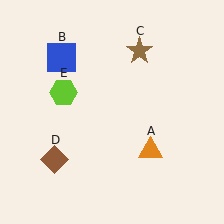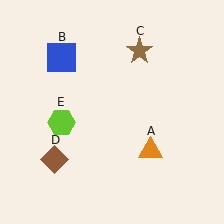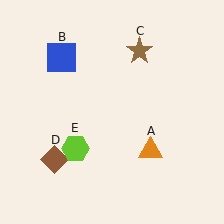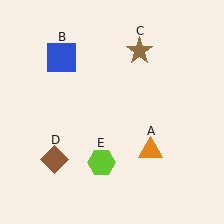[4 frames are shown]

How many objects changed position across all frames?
1 object changed position: lime hexagon (object E).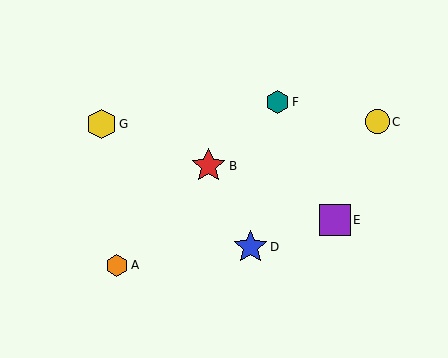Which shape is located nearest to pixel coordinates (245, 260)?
The blue star (labeled D) at (251, 247) is nearest to that location.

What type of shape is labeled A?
Shape A is an orange hexagon.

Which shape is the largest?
The red star (labeled B) is the largest.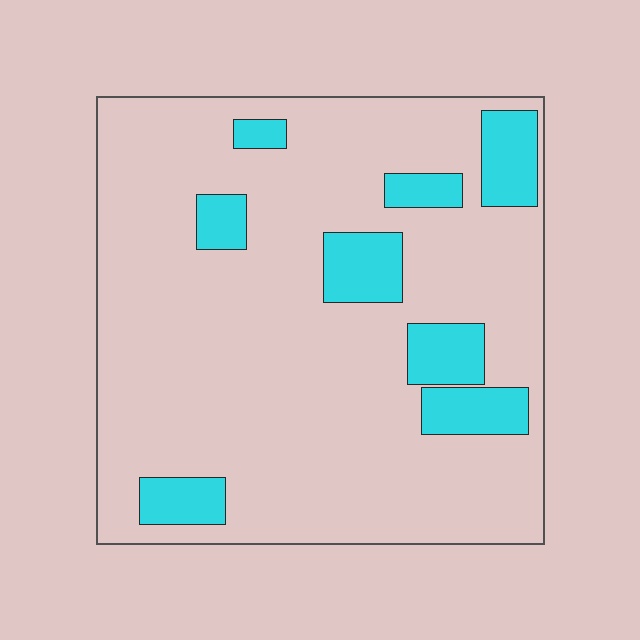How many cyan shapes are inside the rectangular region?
8.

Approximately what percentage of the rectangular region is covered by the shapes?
Approximately 15%.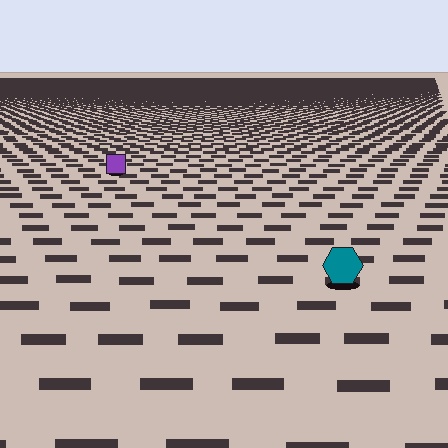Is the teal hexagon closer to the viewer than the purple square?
Yes. The teal hexagon is closer — you can tell from the texture gradient: the ground texture is coarser near it.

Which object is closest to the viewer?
The teal hexagon is closest. The texture marks near it are larger and more spread out.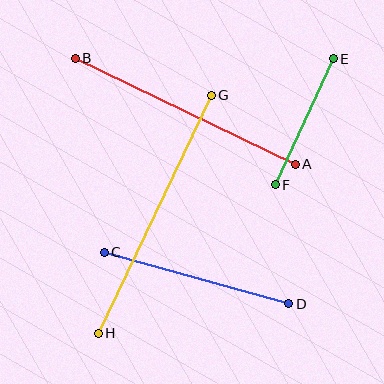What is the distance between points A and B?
The distance is approximately 244 pixels.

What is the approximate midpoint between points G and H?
The midpoint is at approximately (155, 214) pixels.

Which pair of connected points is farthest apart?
Points G and H are farthest apart.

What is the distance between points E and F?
The distance is approximately 139 pixels.